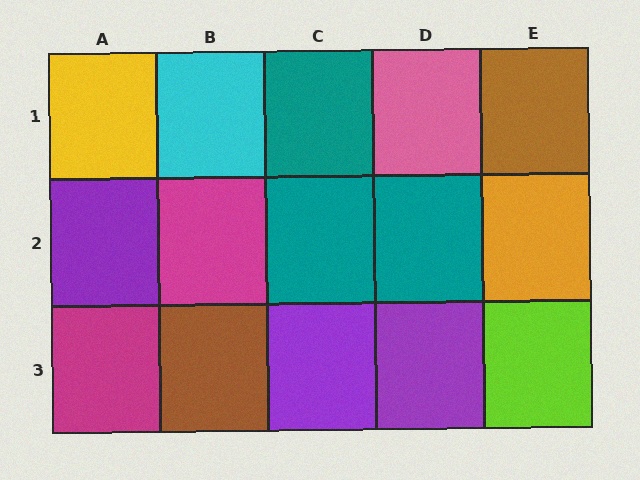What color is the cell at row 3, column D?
Purple.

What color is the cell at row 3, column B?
Brown.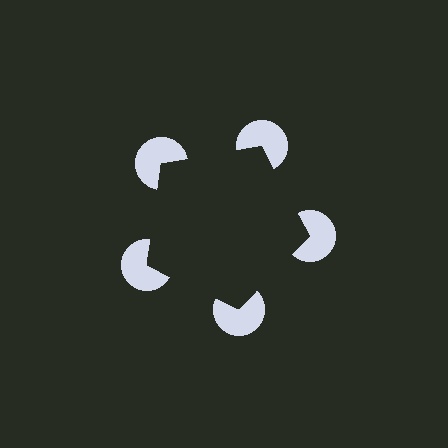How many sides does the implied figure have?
5 sides.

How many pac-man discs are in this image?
There are 5 — one at each vertex of the illusory pentagon.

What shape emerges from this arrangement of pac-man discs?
An illusory pentagon — its edges are inferred from the aligned wedge cuts in the pac-man discs, not physically drawn.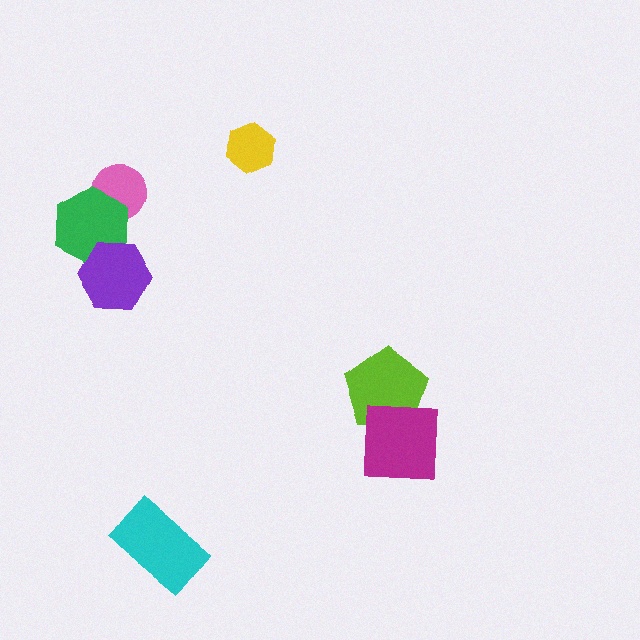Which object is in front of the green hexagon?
The purple hexagon is in front of the green hexagon.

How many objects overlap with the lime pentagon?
1 object overlaps with the lime pentagon.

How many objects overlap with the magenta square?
1 object overlaps with the magenta square.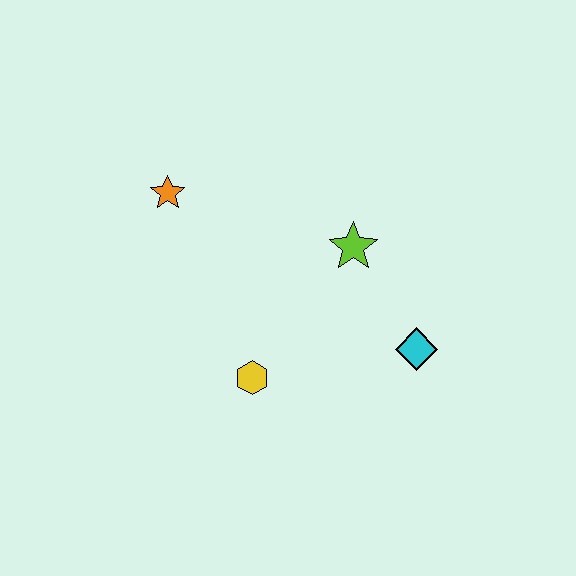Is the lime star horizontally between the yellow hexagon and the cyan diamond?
Yes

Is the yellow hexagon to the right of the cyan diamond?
No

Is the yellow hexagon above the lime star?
No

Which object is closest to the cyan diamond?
The lime star is closest to the cyan diamond.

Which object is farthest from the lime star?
The orange star is farthest from the lime star.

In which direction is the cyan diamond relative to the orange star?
The cyan diamond is to the right of the orange star.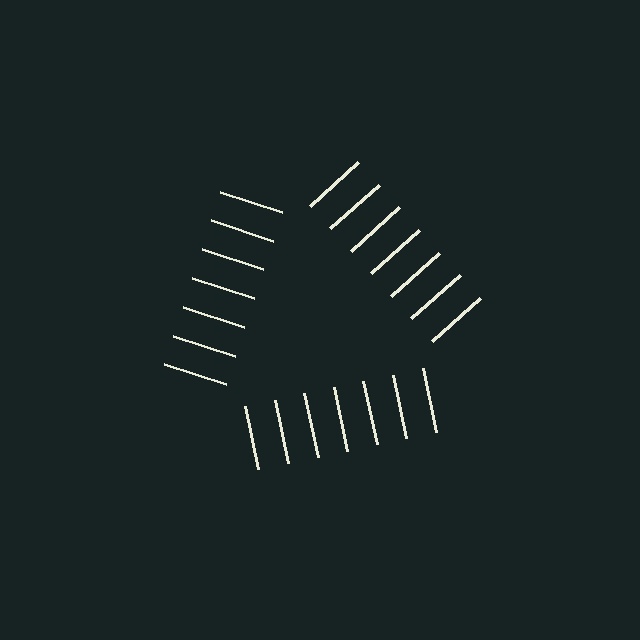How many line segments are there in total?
21 — 7 along each of the 3 edges.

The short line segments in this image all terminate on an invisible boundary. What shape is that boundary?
An illusory triangle — the line segments terminate on its edges but no continuous stroke is drawn.